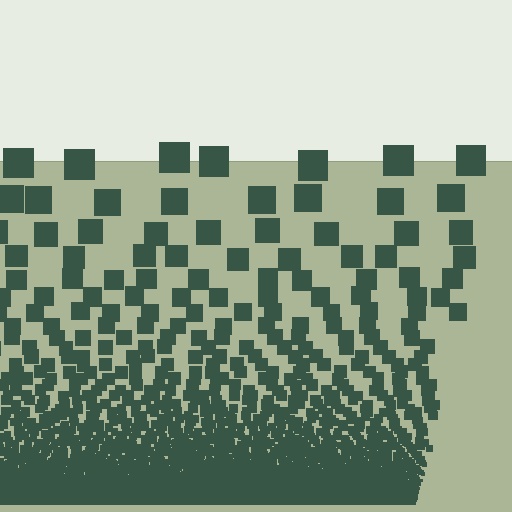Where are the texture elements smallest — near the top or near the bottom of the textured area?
Near the bottom.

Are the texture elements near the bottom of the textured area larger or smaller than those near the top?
Smaller. The gradient is inverted — elements near the bottom are smaller and denser.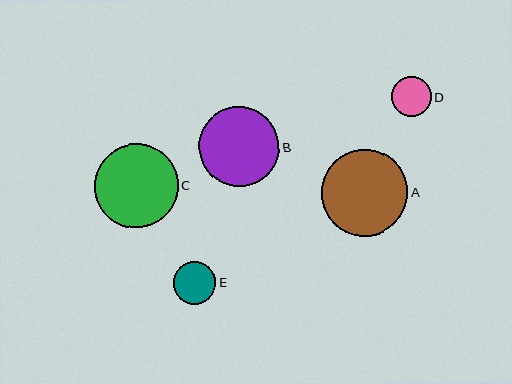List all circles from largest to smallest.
From largest to smallest: A, C, B, E, D.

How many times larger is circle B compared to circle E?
Circle B is approximately 1.9 times the size of circle E.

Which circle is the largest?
Circle A is the largest with a size of approximately 87 pixels.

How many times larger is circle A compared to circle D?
Circle A is approximately 2.2 times the size of circle D.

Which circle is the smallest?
Circle D is the smallest with a size of approximately 40 pixels.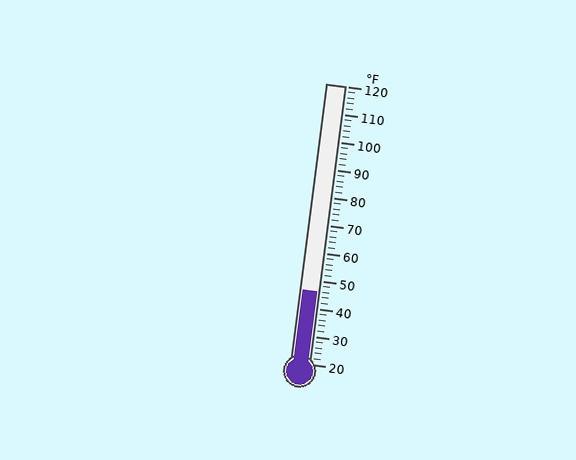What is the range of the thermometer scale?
The thermometer scale ranges from 20°F to 120°F.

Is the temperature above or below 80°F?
The temperature is below 80°F.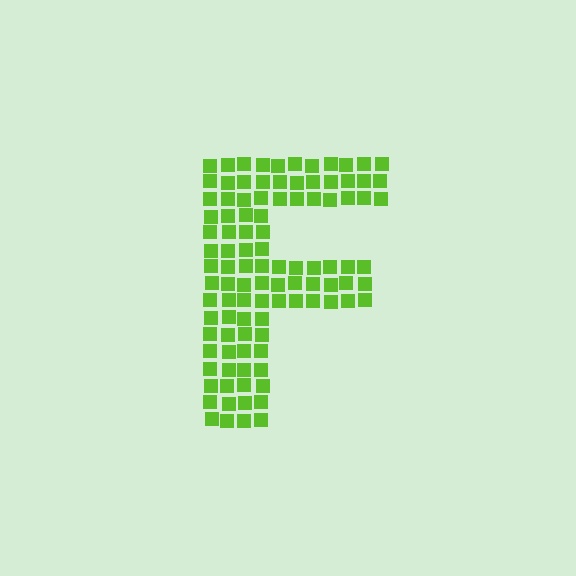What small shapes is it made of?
It is made of small squares.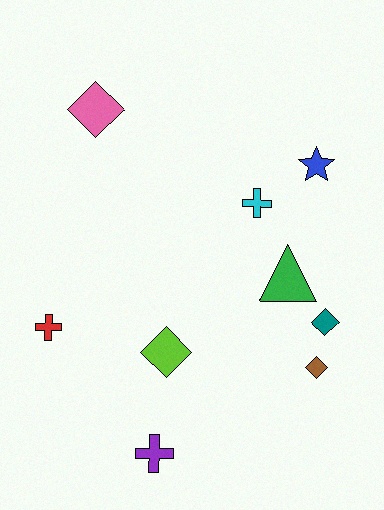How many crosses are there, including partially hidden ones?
There are 3 crosses.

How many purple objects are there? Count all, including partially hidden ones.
There is 1 purple object.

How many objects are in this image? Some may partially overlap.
There are 9 objects.